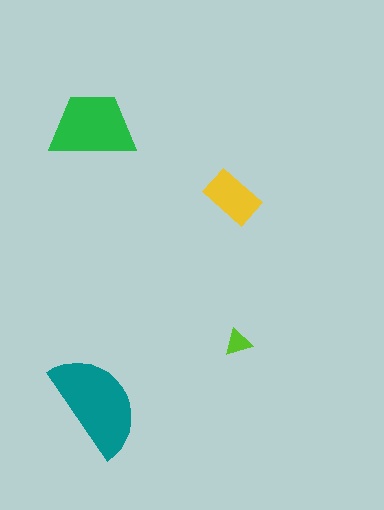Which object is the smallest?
The lime triangle.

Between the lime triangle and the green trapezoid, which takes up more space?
The green trapezoid.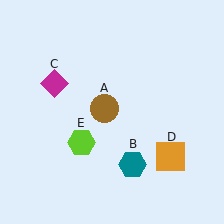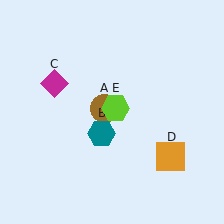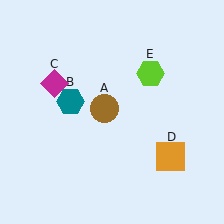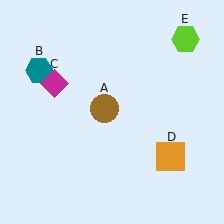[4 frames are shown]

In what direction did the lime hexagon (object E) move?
The lime hexagon (object E) moved up and to the right.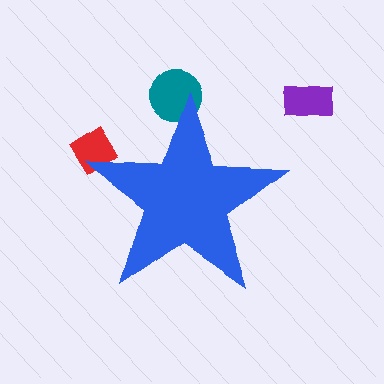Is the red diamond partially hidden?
Yes, the red diamond is partially hidden behind the blue star.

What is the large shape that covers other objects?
A blue star.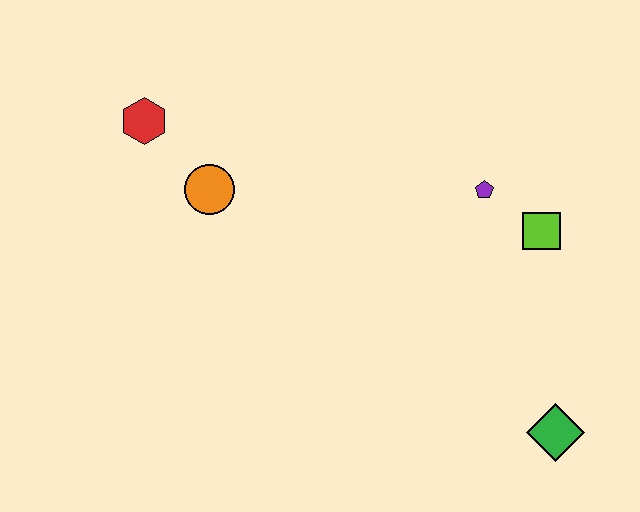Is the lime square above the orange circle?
No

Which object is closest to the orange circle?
The red hexagon is closest to the orange circle.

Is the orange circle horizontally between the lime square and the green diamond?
No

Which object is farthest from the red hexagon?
The green diamond is farthest from the red hexagon.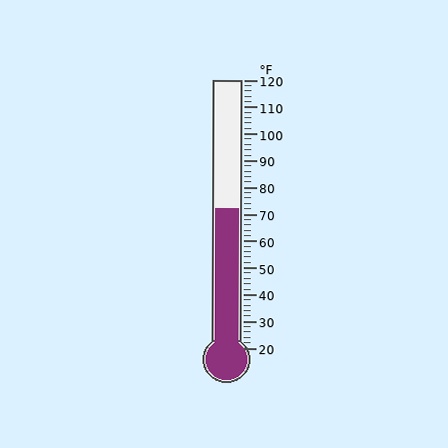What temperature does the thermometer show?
The thermometer shows approximately 72°F.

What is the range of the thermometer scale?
The thermometer scale ranges from 20°F to 120°F.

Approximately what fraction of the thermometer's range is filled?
The thermometer is filled to approximately 50% of its range.